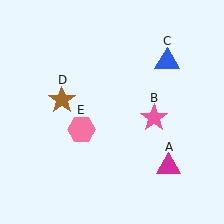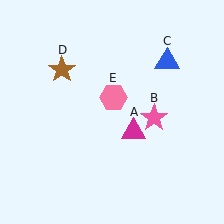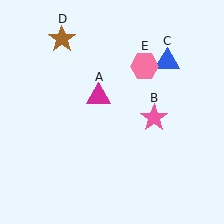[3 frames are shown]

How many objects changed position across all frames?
3 objects changed position: magenta triangle (object A), brown star (object D), pink hexagon (object E).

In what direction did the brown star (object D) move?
The brown star (object D) moved up.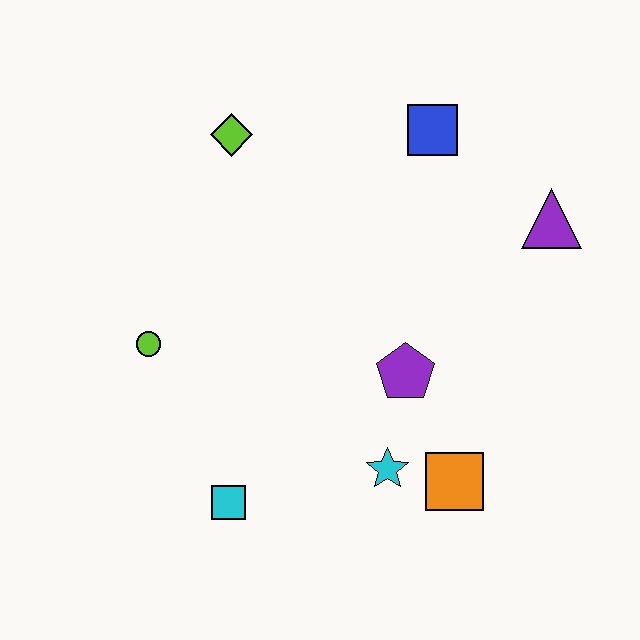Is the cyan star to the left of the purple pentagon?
Yes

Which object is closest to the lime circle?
The cyan square is closest to the lime circle.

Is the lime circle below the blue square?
Yes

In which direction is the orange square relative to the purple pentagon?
The orange square is below the purple pentagon.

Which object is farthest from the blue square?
The cyan square is farthest from the blue square.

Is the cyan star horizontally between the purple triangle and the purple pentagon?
No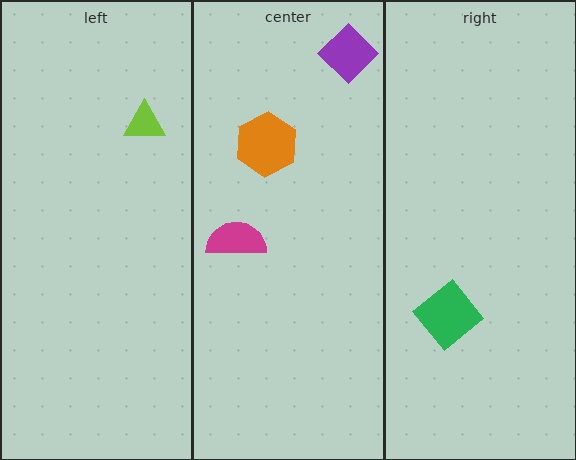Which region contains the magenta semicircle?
The center region.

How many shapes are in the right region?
1.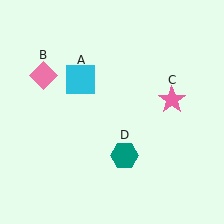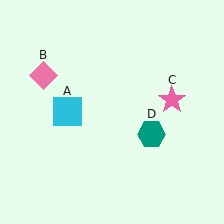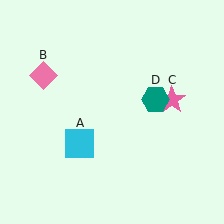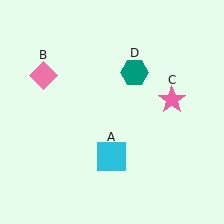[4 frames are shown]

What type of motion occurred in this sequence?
The cyan square (object A), teal hexagon (object D) rotated counterclockwise around the center of the scene.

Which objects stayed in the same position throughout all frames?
Pink diamond (object B) and pink star (object C) remained stationary.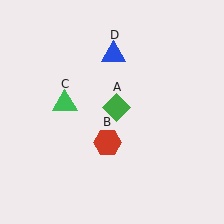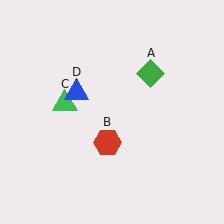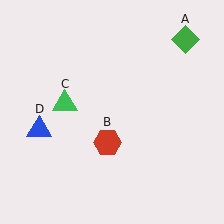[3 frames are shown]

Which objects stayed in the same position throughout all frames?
Red hexagon (object B) and green triangle (object C) remained stationary.